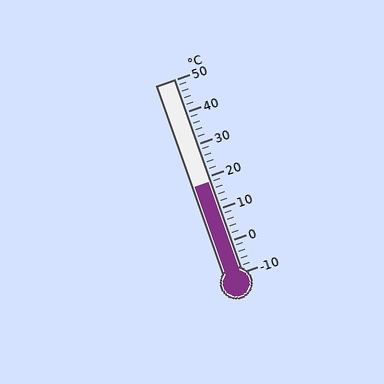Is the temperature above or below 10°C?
The temperature is above 10°C.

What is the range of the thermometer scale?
The thermometer scale ranges from -10°C to 50°C.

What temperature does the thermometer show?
The thermometer shows approximately 18°C.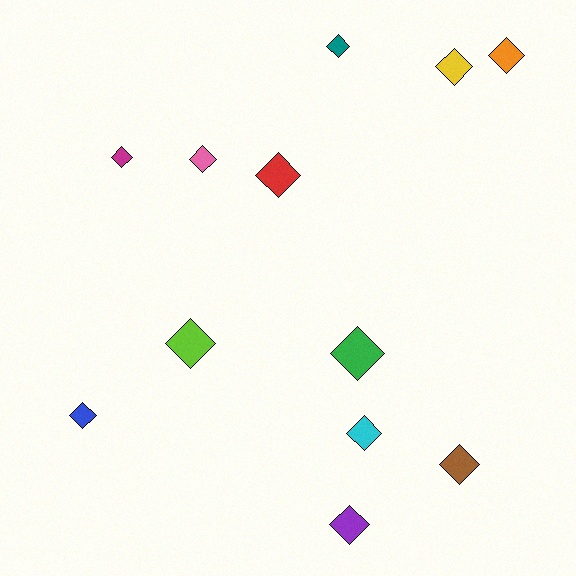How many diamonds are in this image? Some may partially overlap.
There are 12 diamonds.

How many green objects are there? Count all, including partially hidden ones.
There is 1 green object.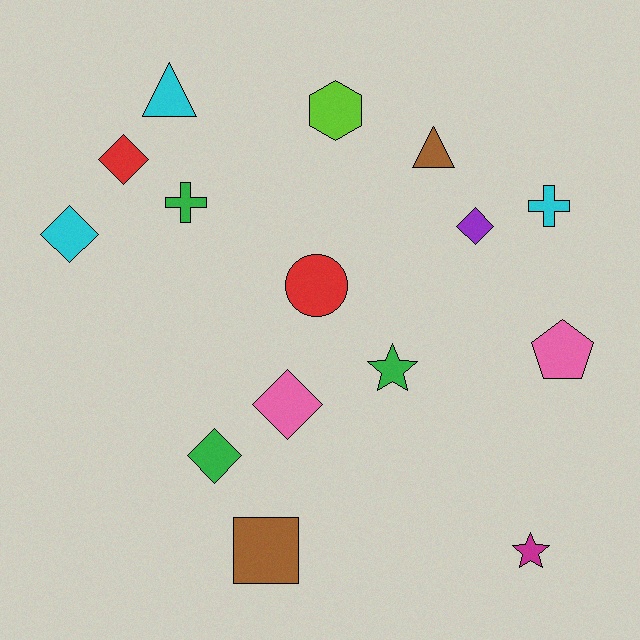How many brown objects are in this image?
There are 2 brown objects.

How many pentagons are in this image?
There is 1 pentagon.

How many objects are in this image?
There are 15 objects.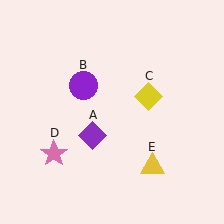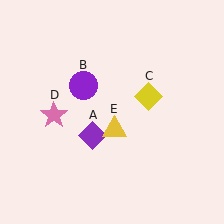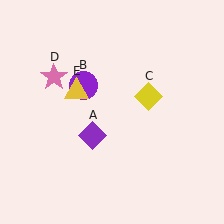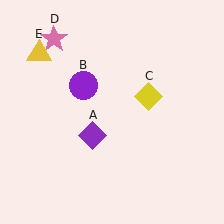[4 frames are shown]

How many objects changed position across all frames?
2 objects changed position: pink star (object D), yellow triangle (object E).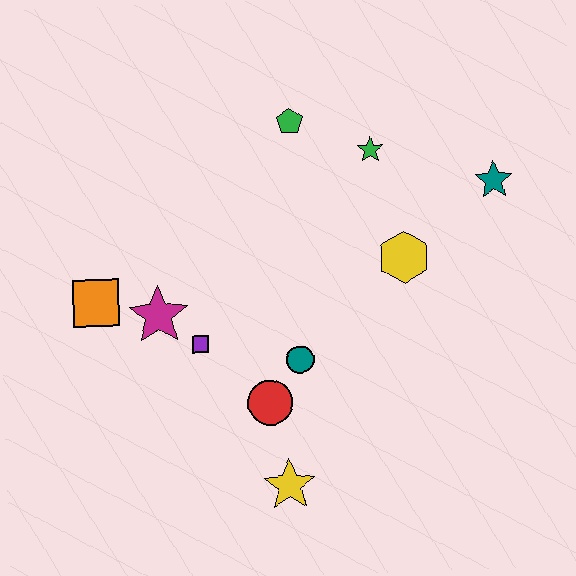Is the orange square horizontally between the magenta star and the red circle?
No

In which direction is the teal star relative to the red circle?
The teal star is to the right of the red circle.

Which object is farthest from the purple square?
The teal star is farthest from the purple square.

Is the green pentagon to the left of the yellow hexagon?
Yes